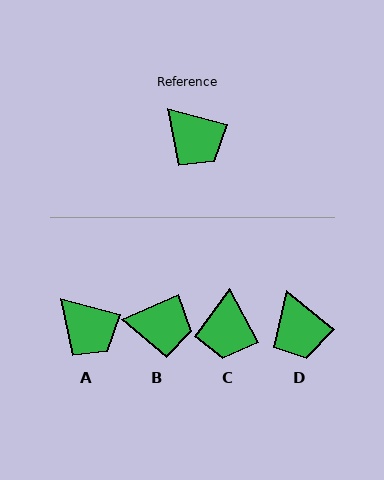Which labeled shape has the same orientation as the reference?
A.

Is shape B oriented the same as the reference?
No, it is off by about 39 degrees.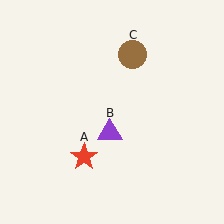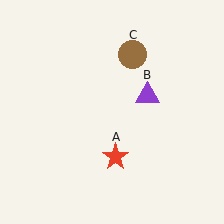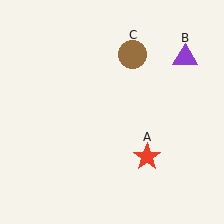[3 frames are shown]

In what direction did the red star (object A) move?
The red star (object A) moved right.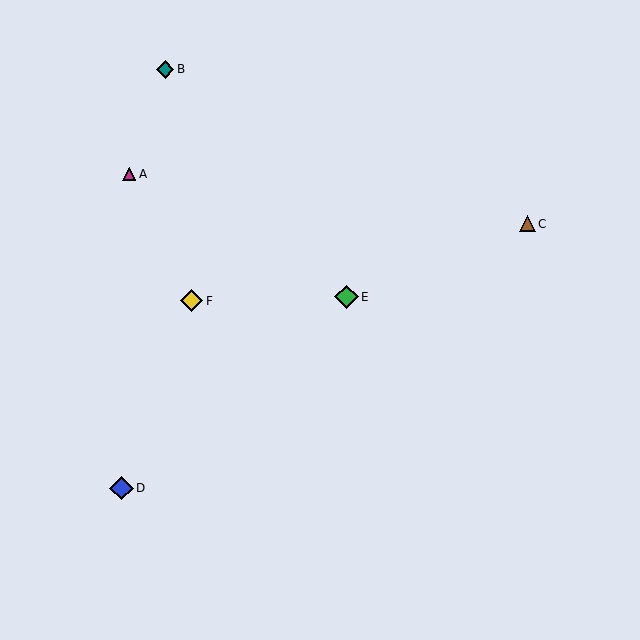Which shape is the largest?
The blue diamond (labeled D) is the largest.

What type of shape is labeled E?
Shape E is a green diamond.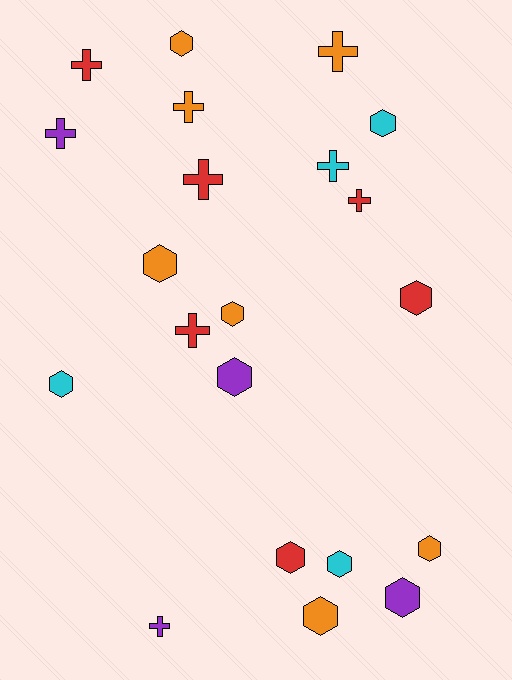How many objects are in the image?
There are 21 objects.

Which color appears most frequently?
Orange, with 7 objects.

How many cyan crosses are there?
There is 1 cyan cross.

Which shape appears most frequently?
Hexagon, with 12 objects.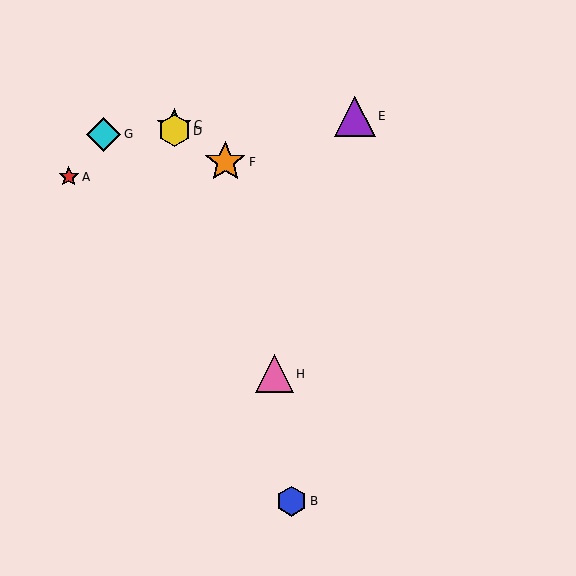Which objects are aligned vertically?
Objects C, D are aligned vertically.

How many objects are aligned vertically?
2 objects (C, D) are aligned vertically.